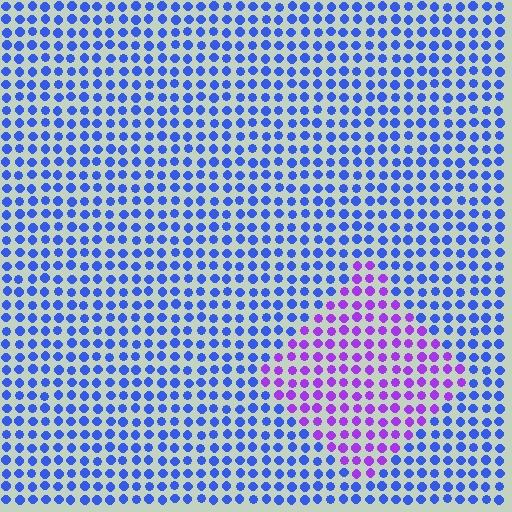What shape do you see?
I see a diamond.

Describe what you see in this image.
The image is filled with small blue elements in a uniform arrangement. A diamond-shaped region is visible where the elements are tinted to a slightly different hue, forming a subtle color boundary.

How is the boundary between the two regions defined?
The boundary is defined purely by a slight shift in hue (about 51 degrees). Spacing, size, and orientation are identical on both sides.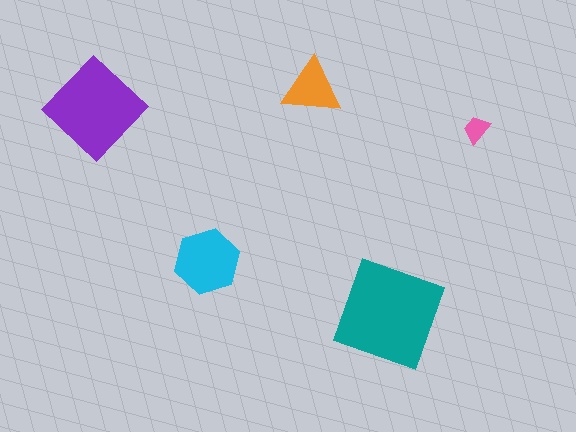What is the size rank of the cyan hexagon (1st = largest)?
3rd.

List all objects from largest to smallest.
The teal diamond, the purple diamond, the cyan hexagon, the orange triangle, the pink trapezoid.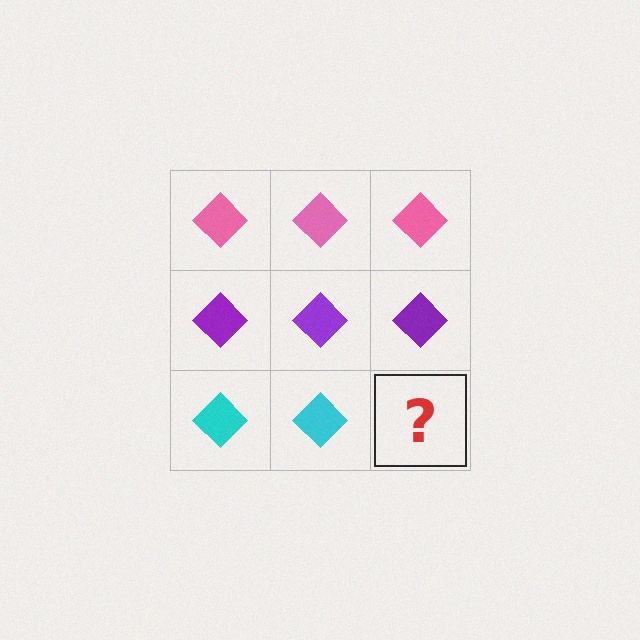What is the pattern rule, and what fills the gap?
The rule is that each row has a consistent color. The gap should be filled with a cyan diamond.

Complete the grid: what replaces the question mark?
The question mark should be replaced with a cyan diamond.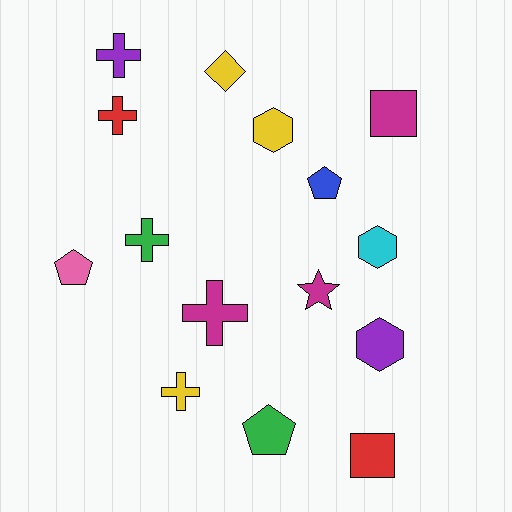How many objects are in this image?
There are 15 objects.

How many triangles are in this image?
There are no triangles.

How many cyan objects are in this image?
There is 1 cyan object.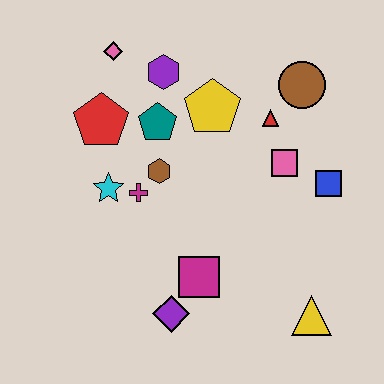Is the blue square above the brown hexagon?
No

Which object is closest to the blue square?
The pink square is closest to the blue square.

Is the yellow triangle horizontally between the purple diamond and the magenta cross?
No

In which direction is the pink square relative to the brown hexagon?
The pink square is to the right of the brown hexagon.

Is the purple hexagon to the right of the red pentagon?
Yes